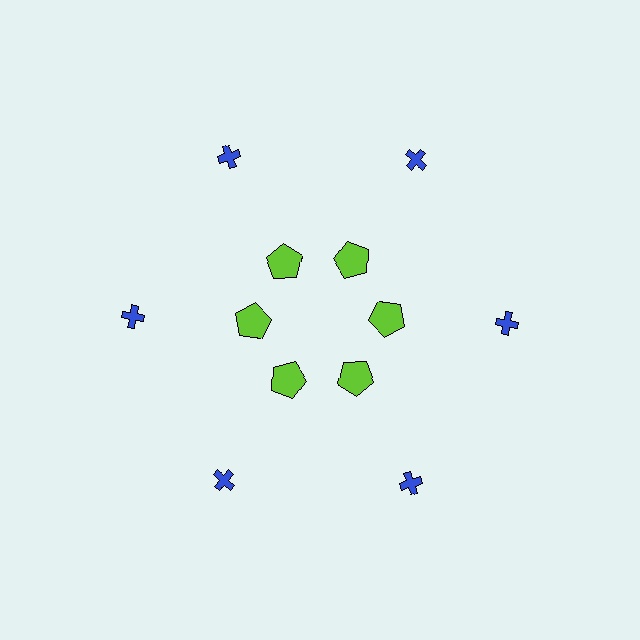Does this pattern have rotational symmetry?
Yes, this pattern has 6-fold rotational symmetry. It looks the same after rotating 60 degrees around the center.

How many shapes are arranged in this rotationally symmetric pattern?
There are 12 shapes, arranged in 6 groups of 2.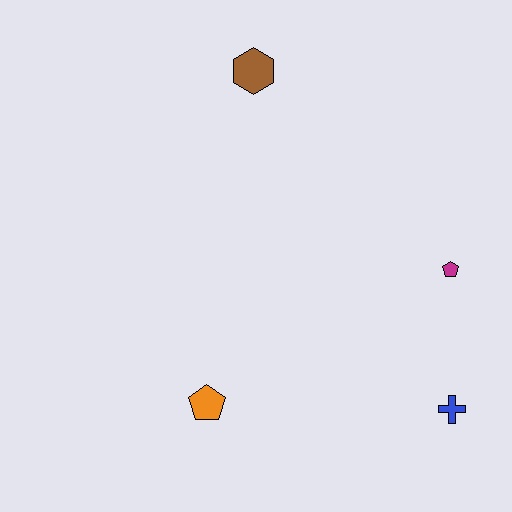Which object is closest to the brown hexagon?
The magenta pentagon is closest to the brown hexagon.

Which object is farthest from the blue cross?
The brown hexagon is farthest from the blue cross.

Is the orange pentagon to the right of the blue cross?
No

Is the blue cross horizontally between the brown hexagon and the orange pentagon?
No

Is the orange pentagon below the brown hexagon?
Yes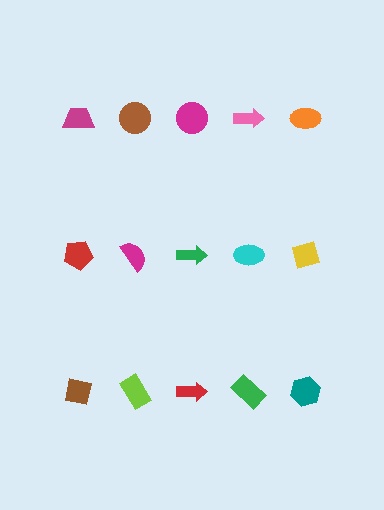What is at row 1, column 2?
A brown circle.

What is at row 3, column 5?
A teal hexagon.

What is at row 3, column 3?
A red arrow.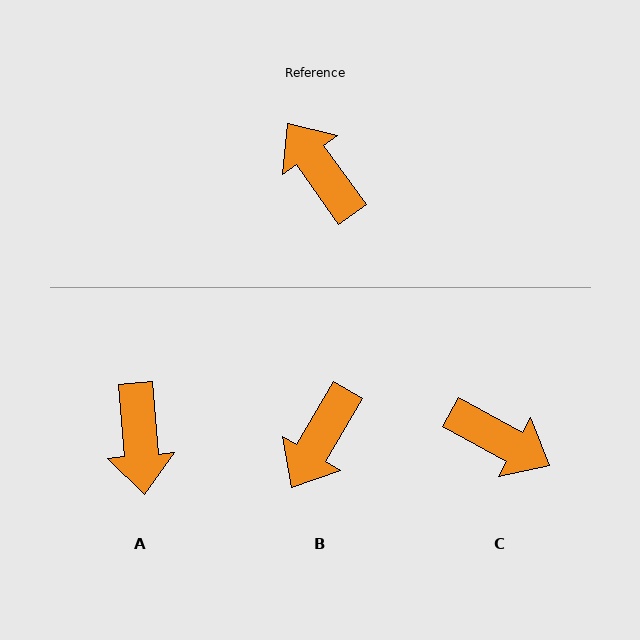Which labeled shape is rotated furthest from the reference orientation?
C, about 154 degrees away.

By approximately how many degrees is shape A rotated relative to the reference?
Approximately 149 degrees counter-clockwise.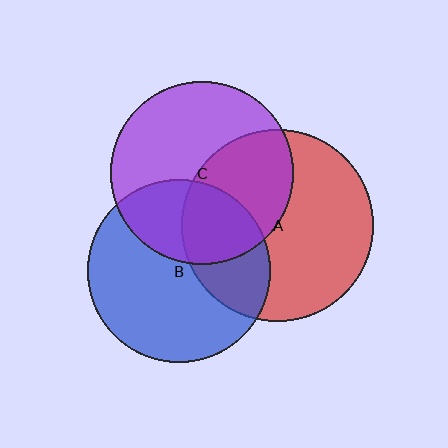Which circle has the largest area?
Circle A (red).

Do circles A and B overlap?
Yes.